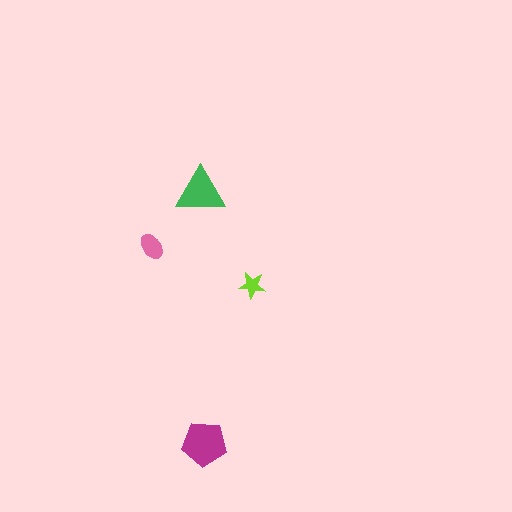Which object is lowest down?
The magenta pentagon is bottommost.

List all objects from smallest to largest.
The lime star, the pink ellipse, the green triangle, the magenta pentagon.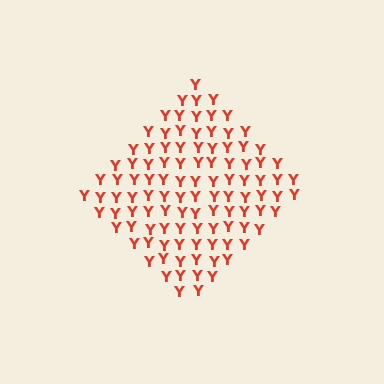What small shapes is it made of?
It is made of small letter Y's.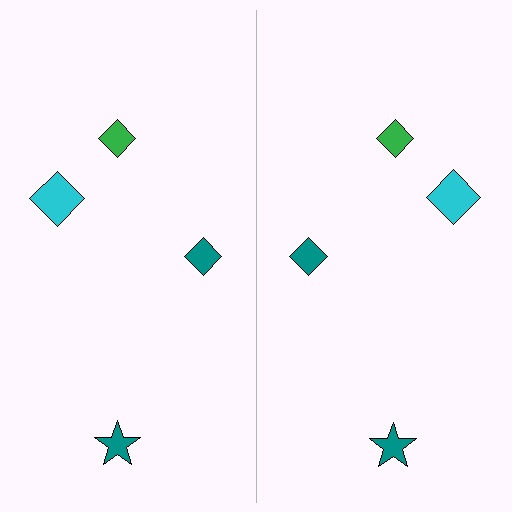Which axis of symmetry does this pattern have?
The pattern has a vertical axis of symmetry running through the center of the image.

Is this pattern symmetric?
Yes, this pattern has bilateral (reflection) symmetry.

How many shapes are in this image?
There are 8 shapes in this image.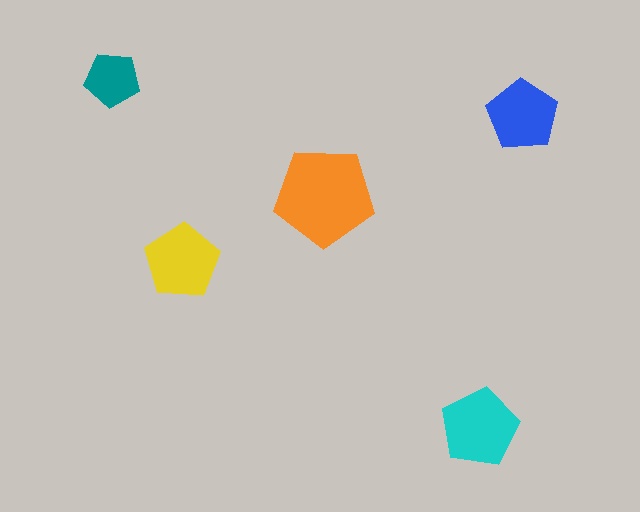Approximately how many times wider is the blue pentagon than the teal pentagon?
About 1.5 times wider.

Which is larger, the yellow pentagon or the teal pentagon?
The yellow one.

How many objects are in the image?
There are 5 objects in the image.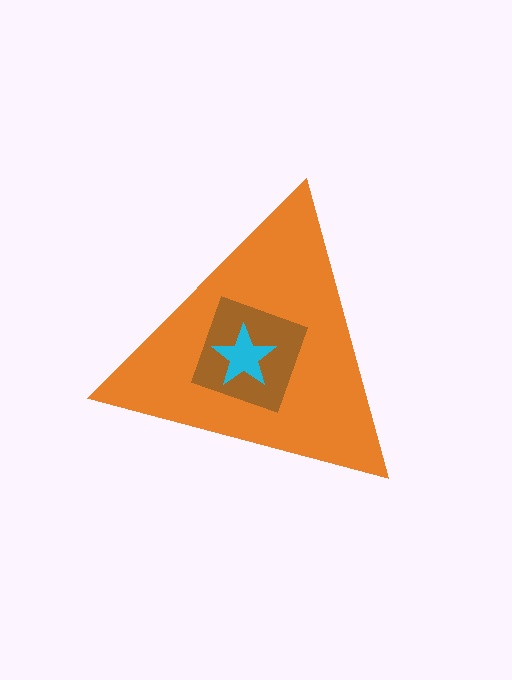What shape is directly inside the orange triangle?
The brown diamond.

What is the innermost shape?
The cyan star.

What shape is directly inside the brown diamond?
The cyan star.